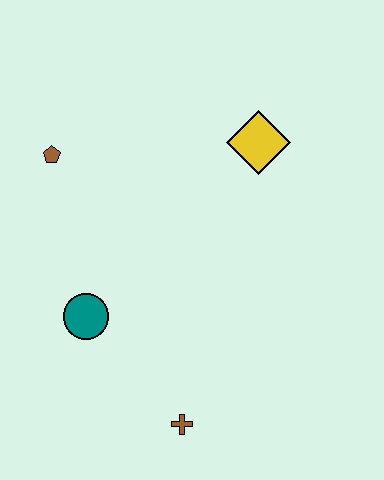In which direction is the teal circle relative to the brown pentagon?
The teal circle is below the brown pentagon.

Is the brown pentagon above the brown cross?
Yes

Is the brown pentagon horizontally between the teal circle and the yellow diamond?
No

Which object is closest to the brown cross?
The teal circle is closest to the brown cross.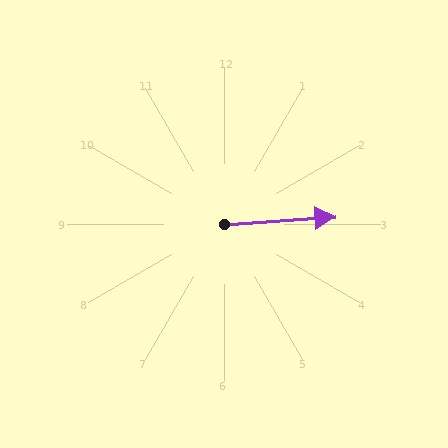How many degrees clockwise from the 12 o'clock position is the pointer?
Approximately 86 degrees.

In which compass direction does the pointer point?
East.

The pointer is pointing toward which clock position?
Roughly 3 o'clock.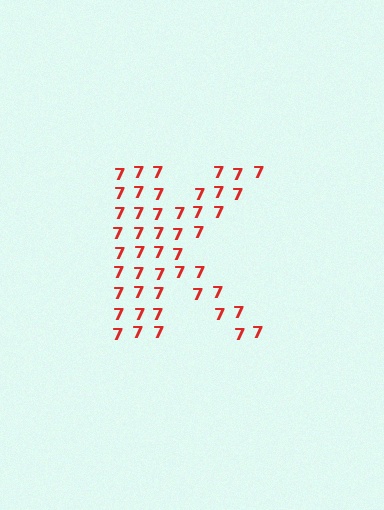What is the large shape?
The large shape is the letter K.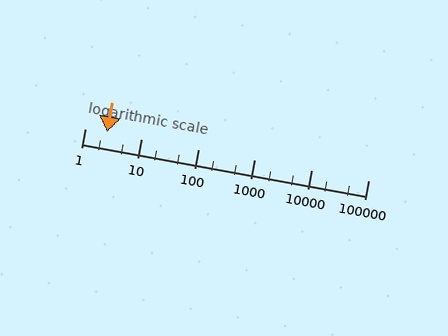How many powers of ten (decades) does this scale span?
The scale spans 5 decades, from 1 to 100000.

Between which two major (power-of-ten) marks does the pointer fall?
The pointer is between 1 and 10.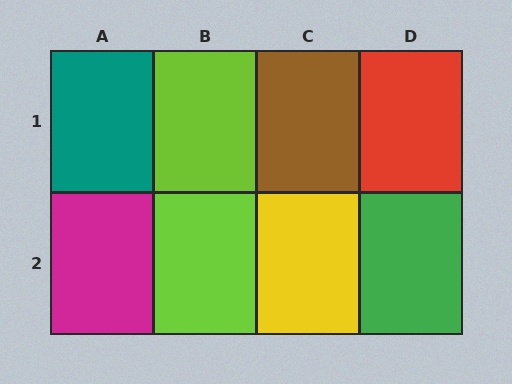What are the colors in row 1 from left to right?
Teal, lime, brown, red.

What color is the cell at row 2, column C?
Yellow.